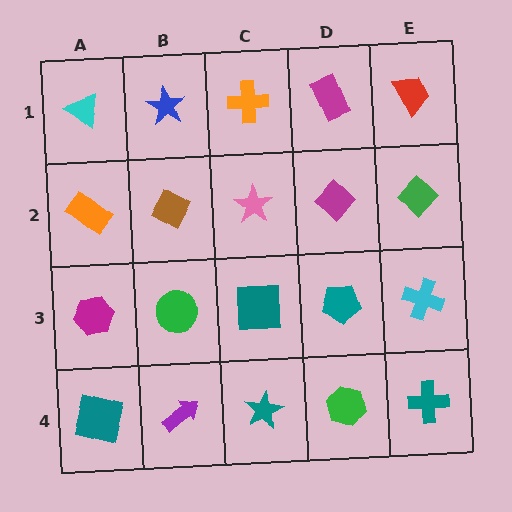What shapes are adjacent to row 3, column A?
An orange rectangle (row 2, column A), a teal square (row 4, column A), a green circle (row 3, column B).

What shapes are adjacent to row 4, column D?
A teal pentagon (row 3, column D), a teal star (row 4, column C), a teal cross (row 4, column E).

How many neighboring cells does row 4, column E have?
2.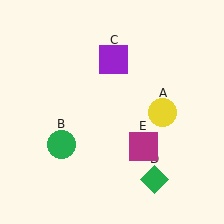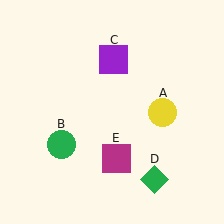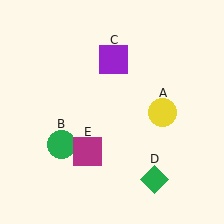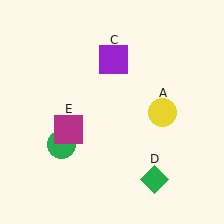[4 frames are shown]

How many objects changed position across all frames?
1 object changed position: magenta square (object E).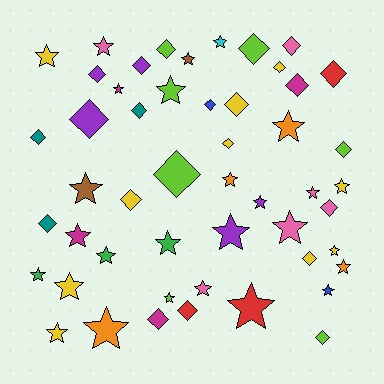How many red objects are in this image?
There are 3 red objects.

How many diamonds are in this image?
There are 23 diamonds.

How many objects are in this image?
There are 50 objects.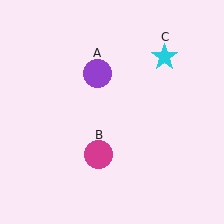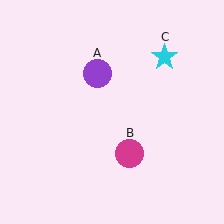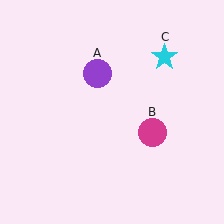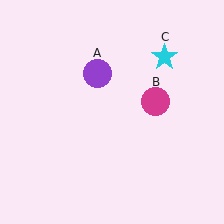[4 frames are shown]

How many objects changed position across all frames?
1 object changed position: magenta circle (object B).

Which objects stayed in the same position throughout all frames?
Purple circle (object A) and cyan star (object C) remained stationary.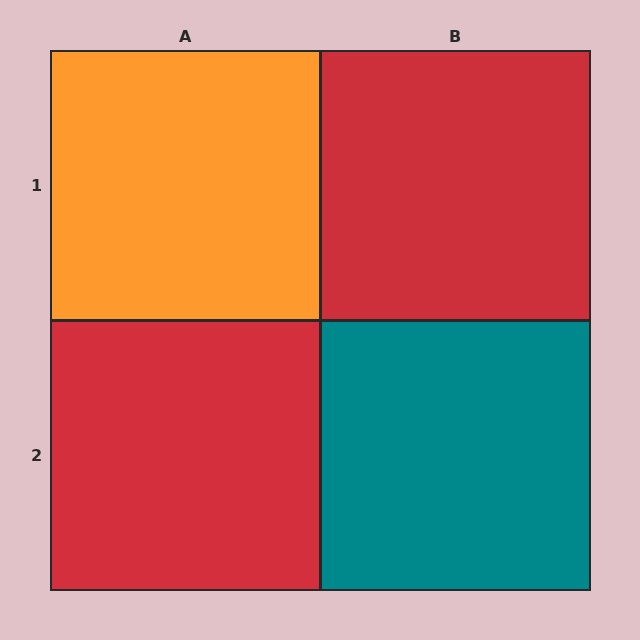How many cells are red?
2 cells are red.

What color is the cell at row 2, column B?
Teal.